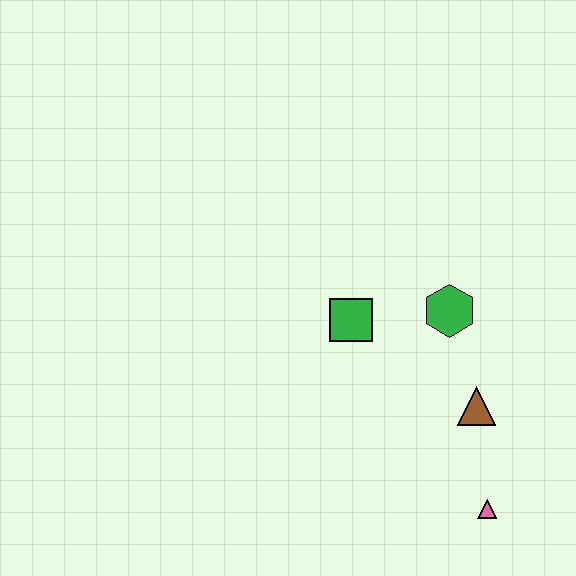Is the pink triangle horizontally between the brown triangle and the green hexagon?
No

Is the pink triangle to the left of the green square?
No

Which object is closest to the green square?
The green hexagon is closest to the green square.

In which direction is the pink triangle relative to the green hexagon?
The pink triangle is below the green hexagon.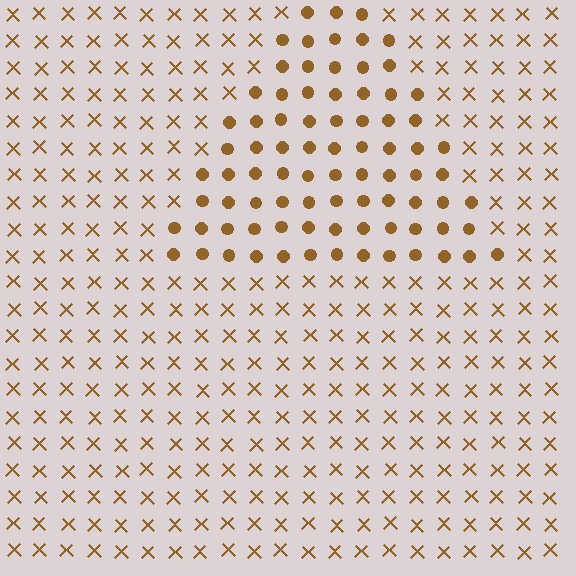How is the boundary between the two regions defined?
The boundary is defined by a change in element shape: circles inside vs. X marks outside. All elements share the same color and spacing.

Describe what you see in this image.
The image is filled with small brown elements arranged in a uniform grid. A triangle-shaped region contains circles, while the surrounding area contains X marks. The boundary is defined purely by the change in element shape.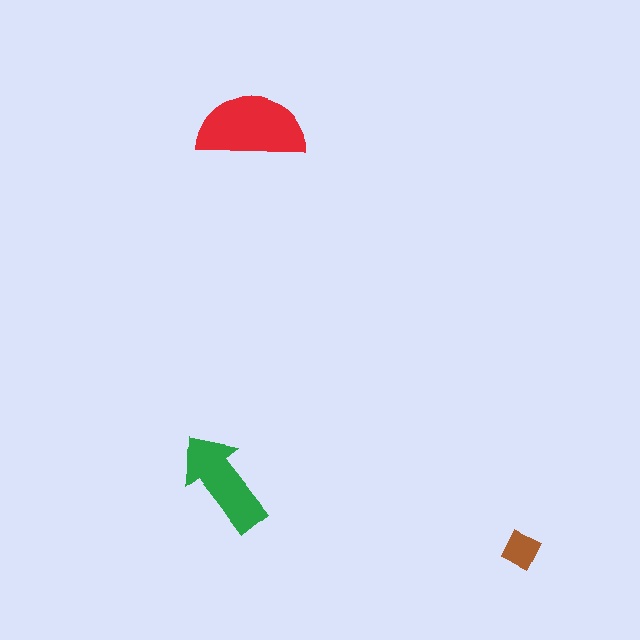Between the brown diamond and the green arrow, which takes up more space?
The green arrow.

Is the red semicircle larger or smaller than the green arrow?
Larger.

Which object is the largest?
The red semicircle.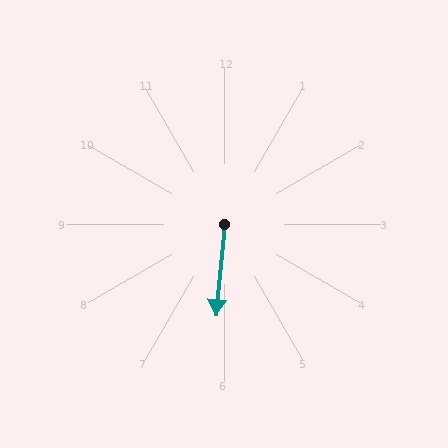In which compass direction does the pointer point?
South.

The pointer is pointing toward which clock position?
Roughly 6 o'clock.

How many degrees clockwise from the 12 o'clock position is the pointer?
Approximately 185 degrees.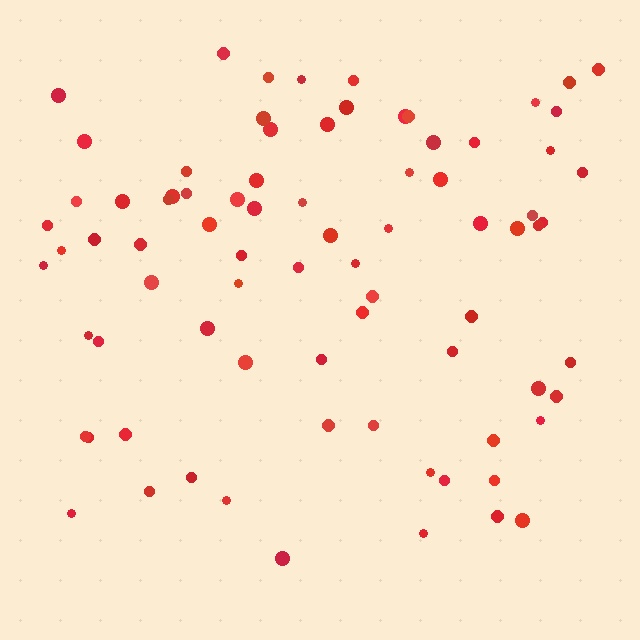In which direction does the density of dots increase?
From bottom to top, with the top side densest.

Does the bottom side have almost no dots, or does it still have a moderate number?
Still a moderate number, just noticeably fewer than the top.